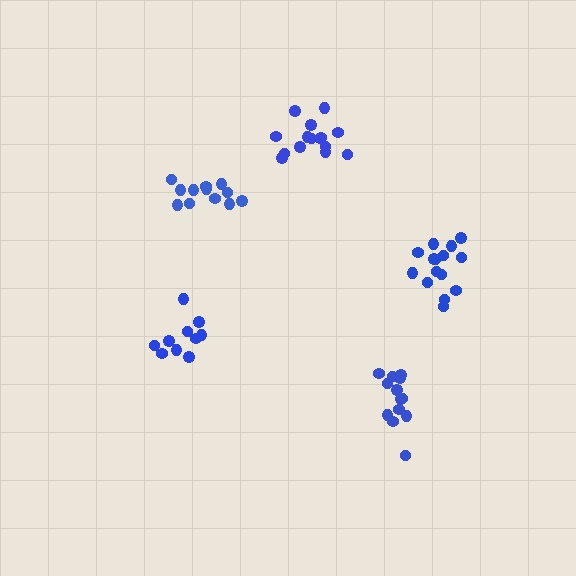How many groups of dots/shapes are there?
There are 5 groups.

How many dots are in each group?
Group 1: 12 dots, Group 2: 10 dots, Group 3: 13 dots, Group 4: 15 dots, Group 5: 15 dots (65 total).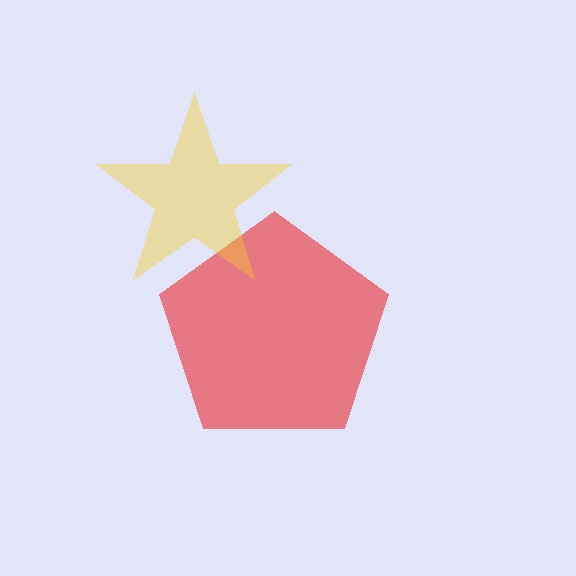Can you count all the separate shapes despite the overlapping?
Yes, there are 2 separate shapes.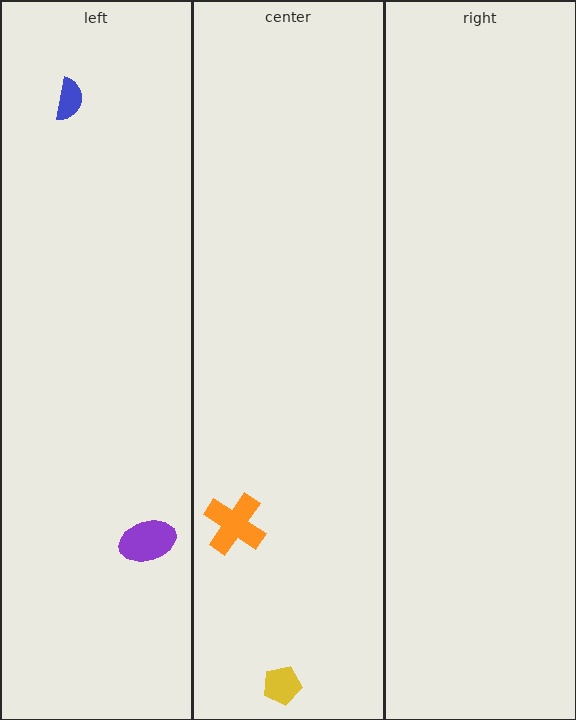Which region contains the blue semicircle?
The left region.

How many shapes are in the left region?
2.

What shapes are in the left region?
The blue semicircle, the purple ellipse.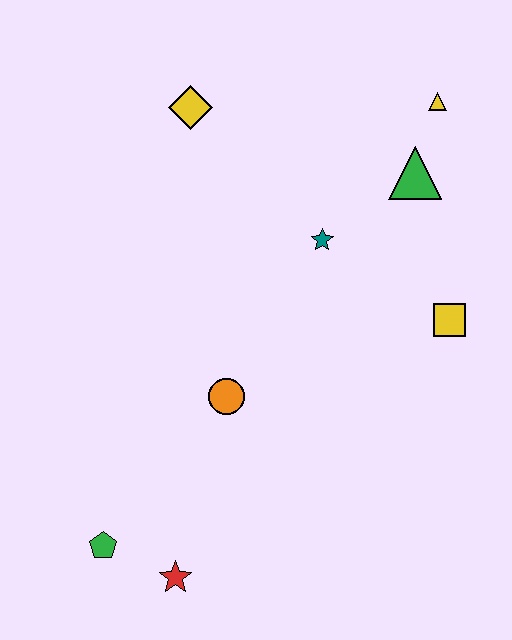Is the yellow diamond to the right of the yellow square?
No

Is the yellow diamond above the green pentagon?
Yes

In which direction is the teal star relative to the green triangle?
The teal star is to the left of the green triangle.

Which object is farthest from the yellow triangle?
The green pentagon is farthest from the yellow triangle.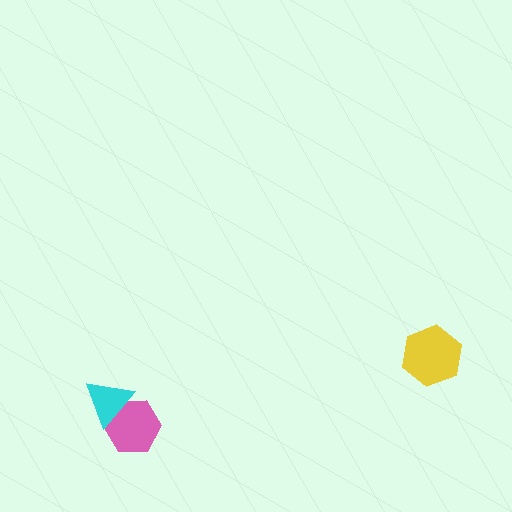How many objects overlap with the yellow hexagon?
0 objects overlap with the yellow hexagon.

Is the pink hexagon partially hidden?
Yes, it is partially covered by another shape.